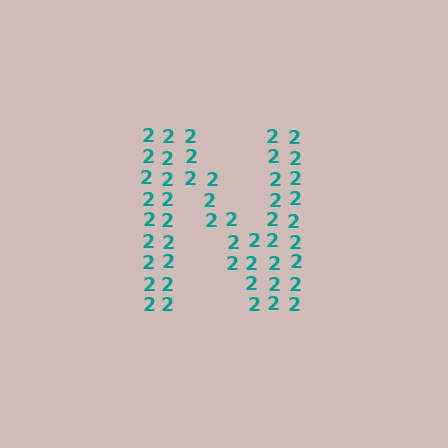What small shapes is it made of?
It is made of small digit 2's.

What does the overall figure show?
The overall figure shows the letter N.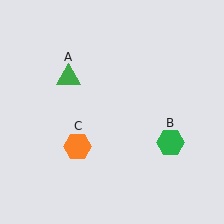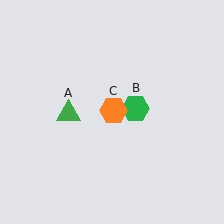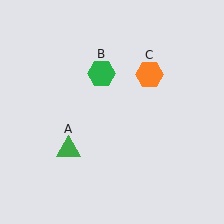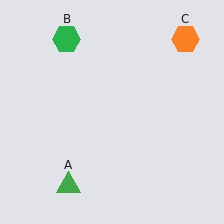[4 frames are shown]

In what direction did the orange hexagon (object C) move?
The orange hexagon (object C) moved up and to the right.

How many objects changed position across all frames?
3 objects changed position: green triangle (object A), green hexagon (object B), orange hexagon (object C).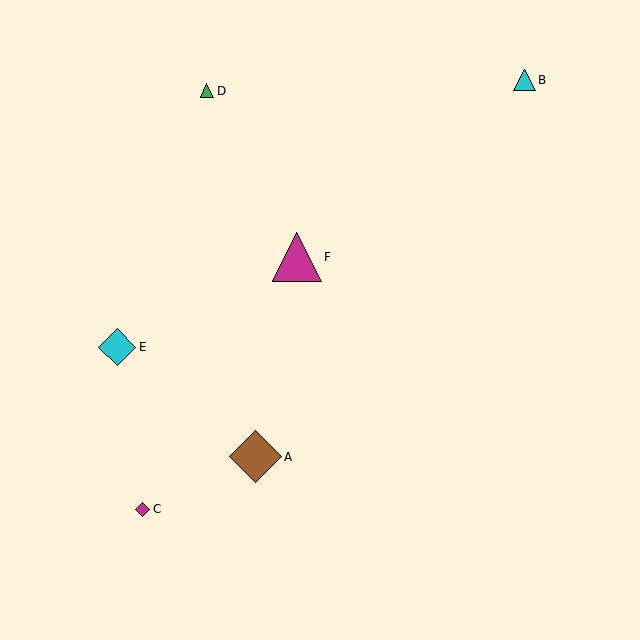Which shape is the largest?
The brown diamond (labeled A) is the largest.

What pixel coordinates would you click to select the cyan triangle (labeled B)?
Click at (524, 80) to select the cyan triangle B.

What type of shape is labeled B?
Shape B is a cyan triangle.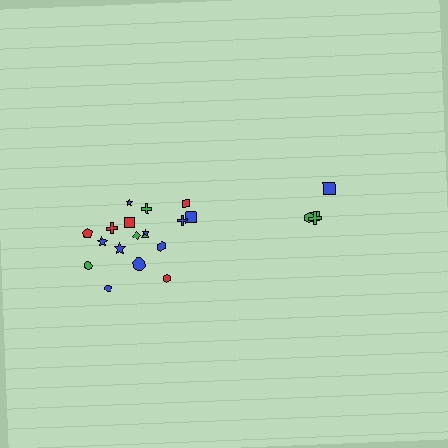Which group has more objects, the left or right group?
The left group.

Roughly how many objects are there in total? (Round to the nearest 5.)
Roughly 20 objects in total.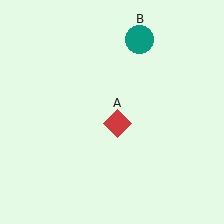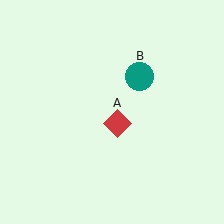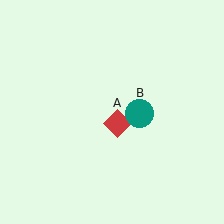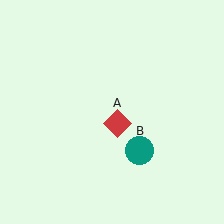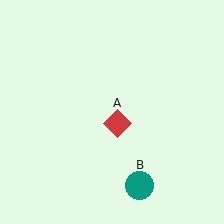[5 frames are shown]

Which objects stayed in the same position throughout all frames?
Red diamond (object A) remained stationary.